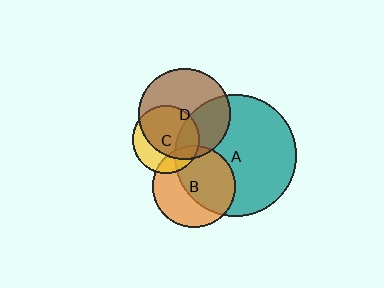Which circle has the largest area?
Circle A (teal).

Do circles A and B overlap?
Yes.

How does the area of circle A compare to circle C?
Approximately 3.3 times.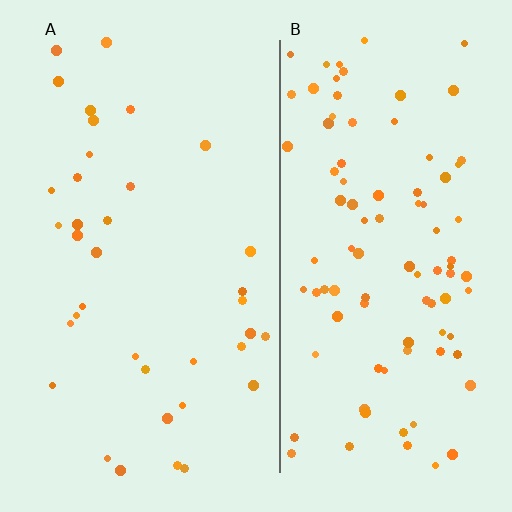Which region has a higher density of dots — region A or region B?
B (the right).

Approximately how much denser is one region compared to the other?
Approximately 2.6× — region B over region A.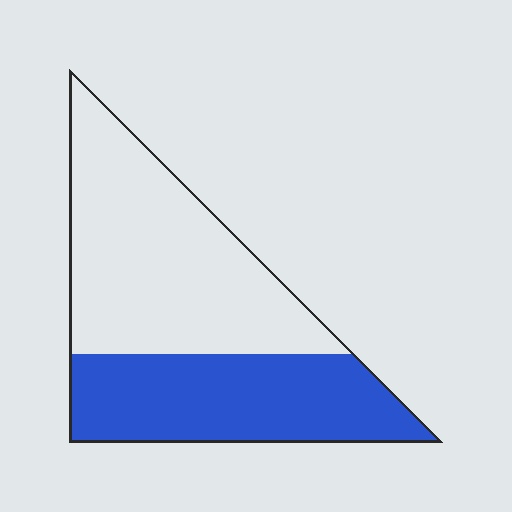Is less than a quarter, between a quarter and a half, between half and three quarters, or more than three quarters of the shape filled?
Between a quarter and a half.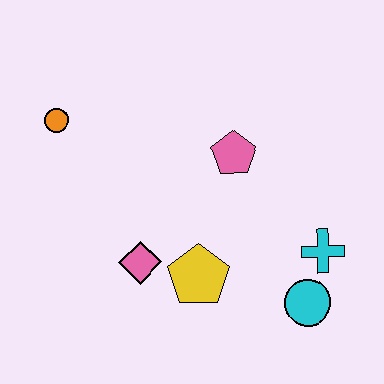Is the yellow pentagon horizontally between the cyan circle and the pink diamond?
Yes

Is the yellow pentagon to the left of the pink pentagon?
Yes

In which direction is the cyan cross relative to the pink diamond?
The cyan cross is to the right of the pink diamond.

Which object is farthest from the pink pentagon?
The orange circle is farthest from the pink pentagon.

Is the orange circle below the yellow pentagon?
No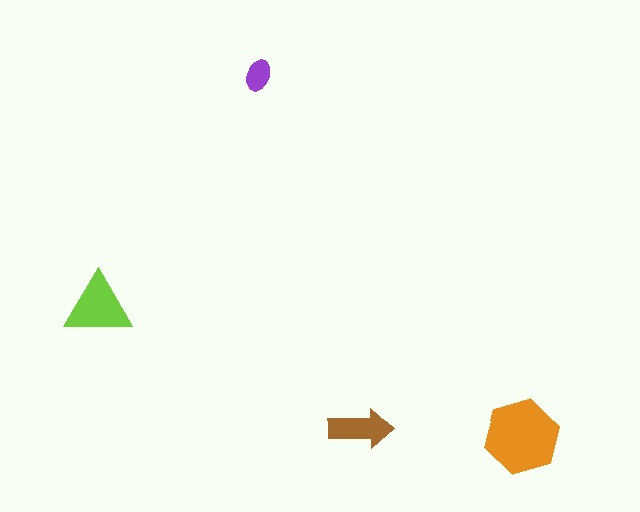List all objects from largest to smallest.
The orange hexagon, the lime triangle, the brown arrow, the purple ellipse.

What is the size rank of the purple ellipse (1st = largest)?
4th.